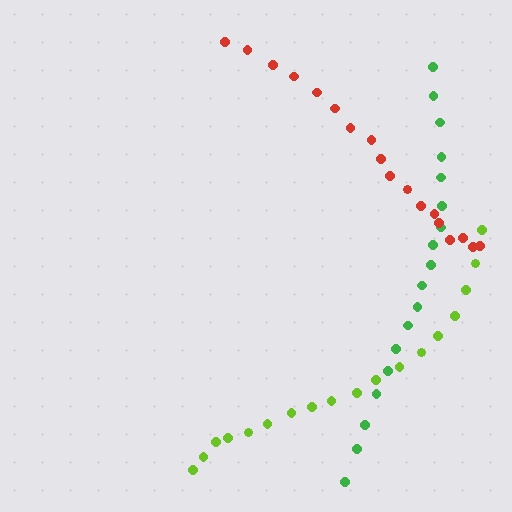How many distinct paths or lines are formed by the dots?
There are 3 distinct paths.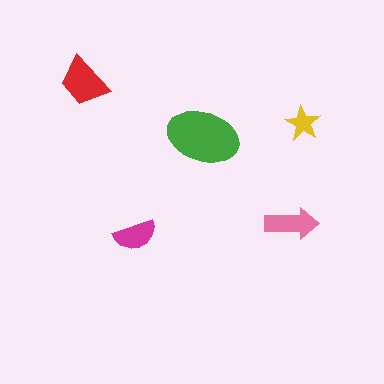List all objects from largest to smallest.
The green ellipse, the red trapezoid, the pink arrow, the magenta semicircle, the yellow star.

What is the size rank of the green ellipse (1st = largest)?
1st.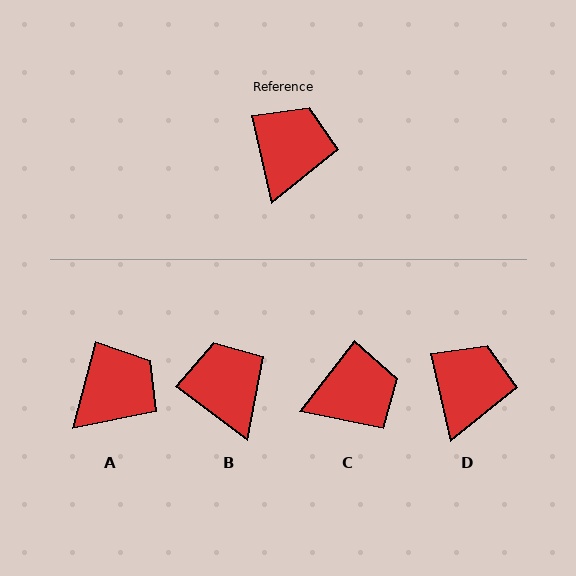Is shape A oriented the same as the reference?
No, it is off by about 28 degrees.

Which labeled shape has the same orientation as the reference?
D.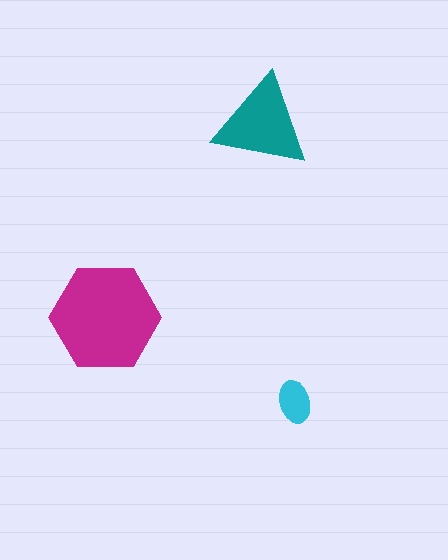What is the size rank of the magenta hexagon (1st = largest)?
1st.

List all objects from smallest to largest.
The cyan ellipse, the teal triangle, the magenta hexagon.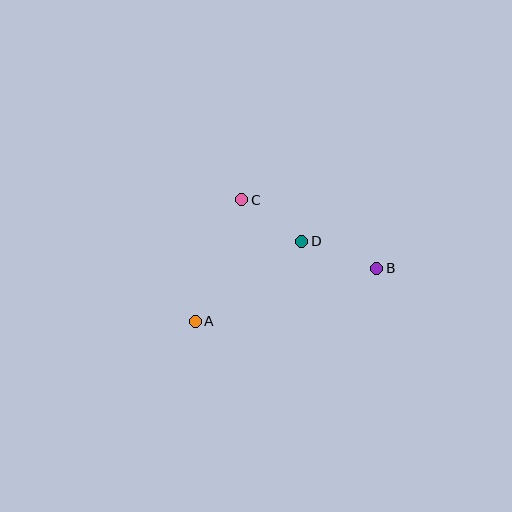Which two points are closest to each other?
Points C and D are closest to each other.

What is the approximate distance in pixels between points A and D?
The distance between A and D is approximately 133 pixels.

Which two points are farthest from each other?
Points A and B are farthest from each other.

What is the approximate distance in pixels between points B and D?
The distance between B and D is approximately 80 pixels.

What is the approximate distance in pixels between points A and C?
The distance between A and C is approximately 130 pixels.